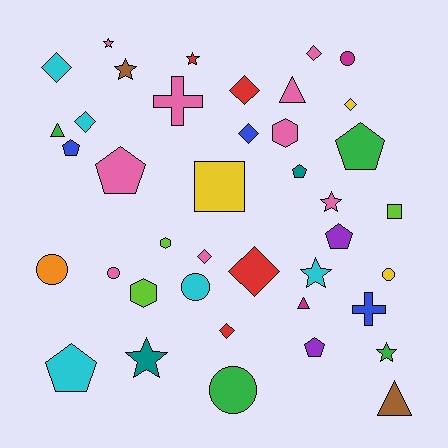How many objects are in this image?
There are 40 objects.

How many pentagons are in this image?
There are 7 pentagons.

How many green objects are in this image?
There are 4 green objects.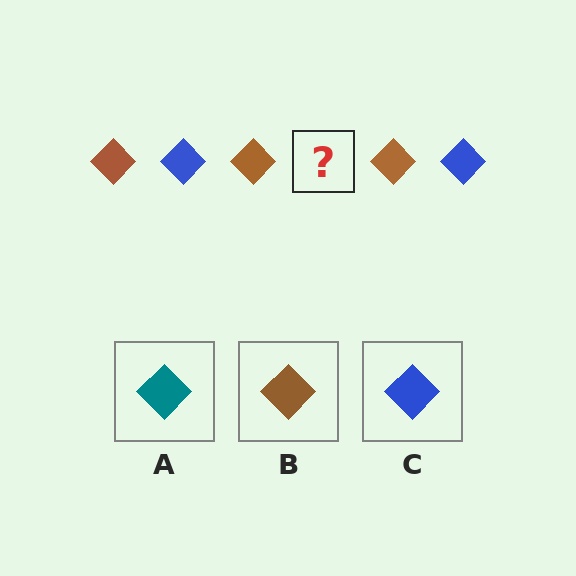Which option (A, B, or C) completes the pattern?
C.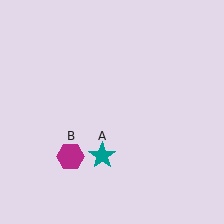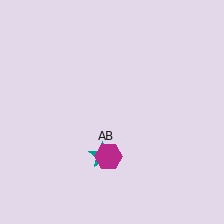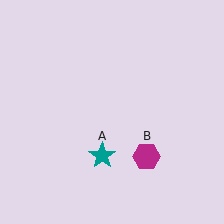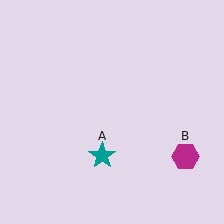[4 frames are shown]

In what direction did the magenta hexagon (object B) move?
The magenta hexagon (object B) moved right.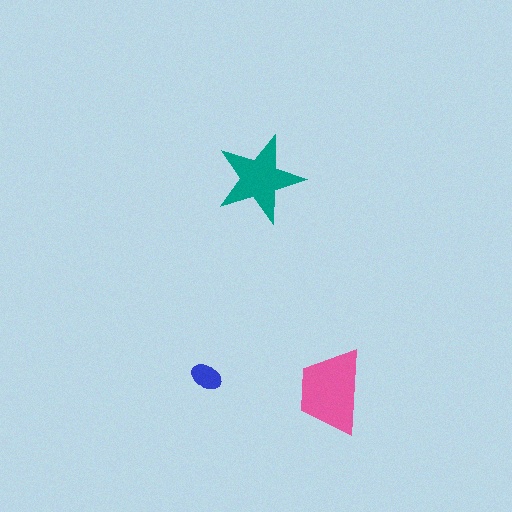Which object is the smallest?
The blue ellipse.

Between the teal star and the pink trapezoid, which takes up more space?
The pink trapezoid.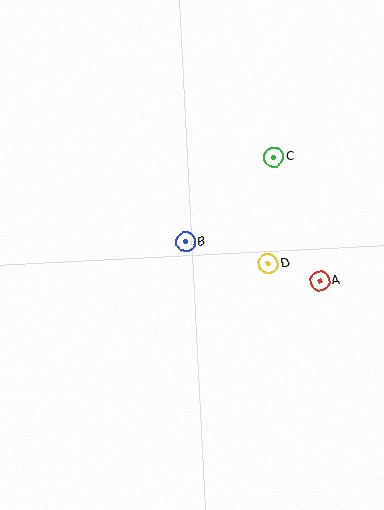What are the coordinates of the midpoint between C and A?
The midpoint between C and A is at (297, 219).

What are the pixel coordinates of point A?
Point A is at (320, 281).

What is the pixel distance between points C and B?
The distance between C and B is 122 pixels.